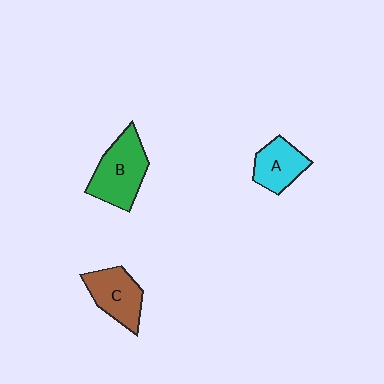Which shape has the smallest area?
Shape A (cyan).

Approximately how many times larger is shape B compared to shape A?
Approximately 1.5 times.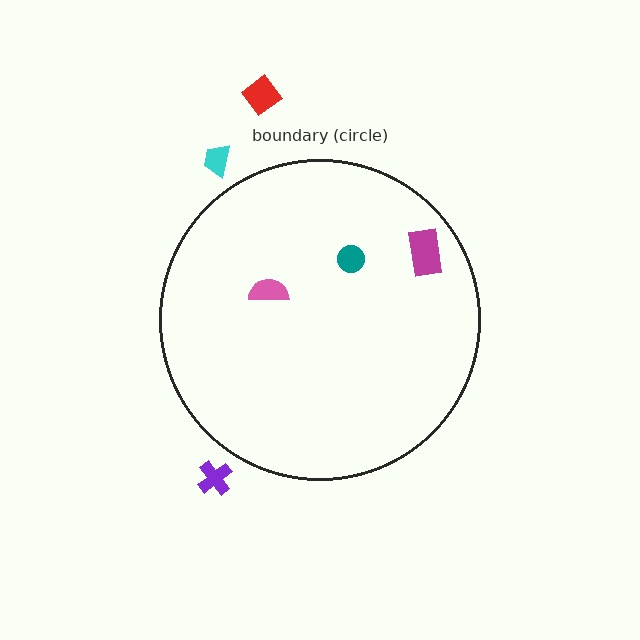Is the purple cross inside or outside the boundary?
Outside.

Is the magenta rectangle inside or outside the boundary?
Inside.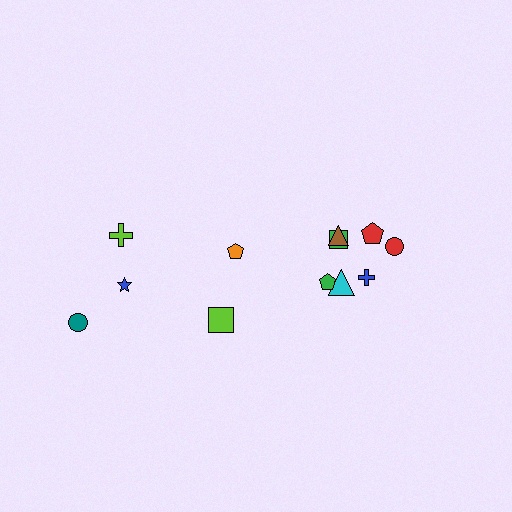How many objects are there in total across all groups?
There are 12 objects.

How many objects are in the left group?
There are 5 objects.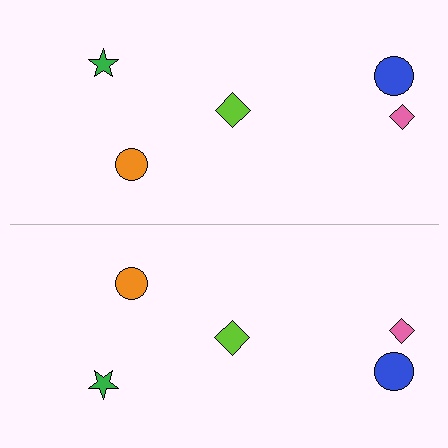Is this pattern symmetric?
Yes, this pattern has bilateral (reflection) symmetry.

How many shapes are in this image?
There are 10 shapes in this image.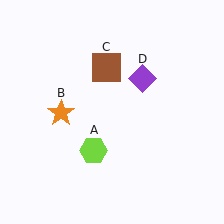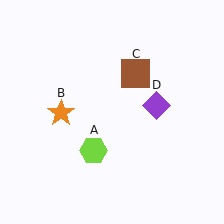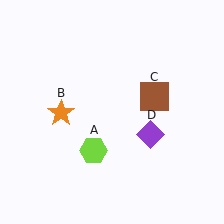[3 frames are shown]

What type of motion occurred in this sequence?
The brown square (object C), purple diamond (object D) rotated clockwise around the center of the scene.